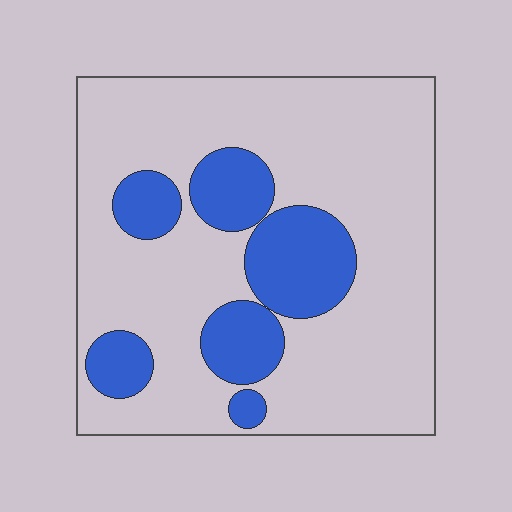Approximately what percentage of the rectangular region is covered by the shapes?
Approximately 25%.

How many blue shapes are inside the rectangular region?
6.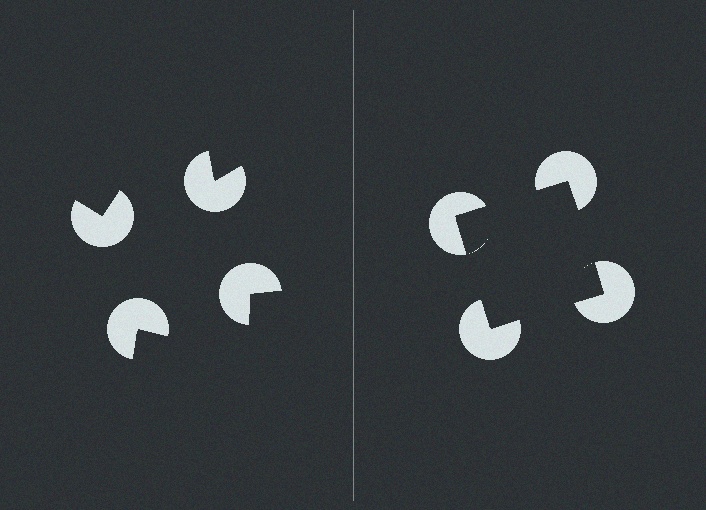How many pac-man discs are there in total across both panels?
8 — 4 on each side.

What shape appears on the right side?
An illusory square.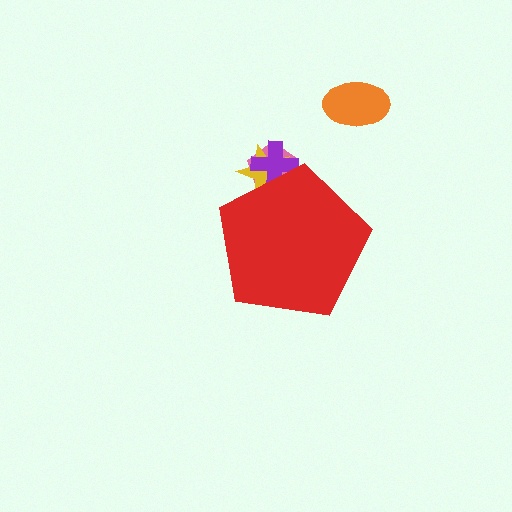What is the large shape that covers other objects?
A red pentagon.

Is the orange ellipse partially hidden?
No, the orange ellipse is fully visible.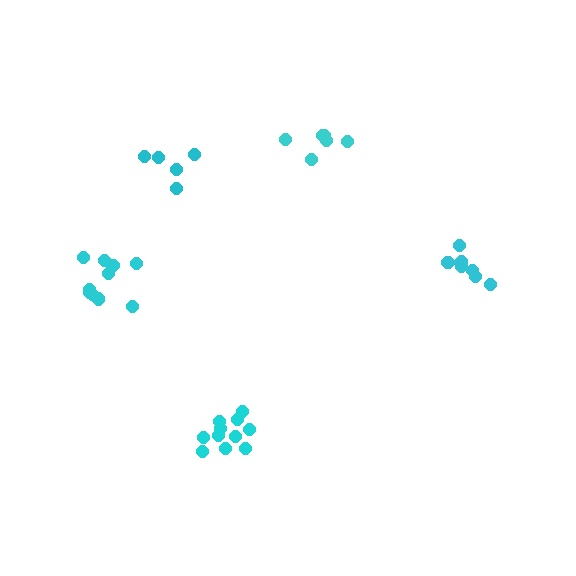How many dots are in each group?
Group 1: 5 dots, Group 2: 7 dots, Group 3: 6 dots, Group 4: 11 dots, Group 5: 10 dots (39 total).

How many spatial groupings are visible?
There are 5 spatial groupings.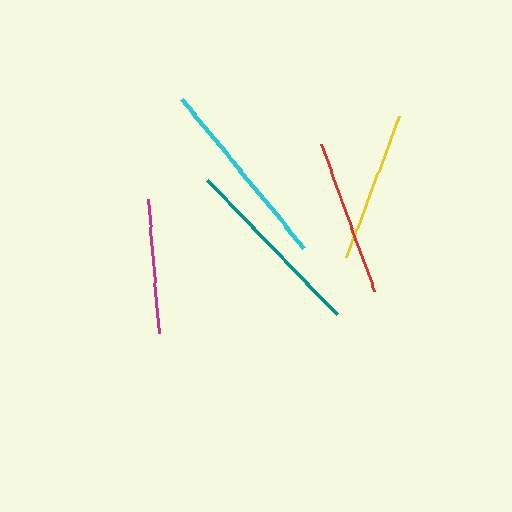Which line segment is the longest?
The cyan line is the longest at approximately 192 pixels.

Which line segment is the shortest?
The magenta line is the shortest at approximately 135 pixels.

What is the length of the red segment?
The red segment is approximately 156 pixels long.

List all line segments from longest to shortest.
From longest to shortest: cyan, teal, red, yellow, magenta.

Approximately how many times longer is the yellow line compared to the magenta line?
The yellow line is approximately 1.1 times the length of the magenta line.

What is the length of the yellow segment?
The yellow segment is approximately 151 pixels long.